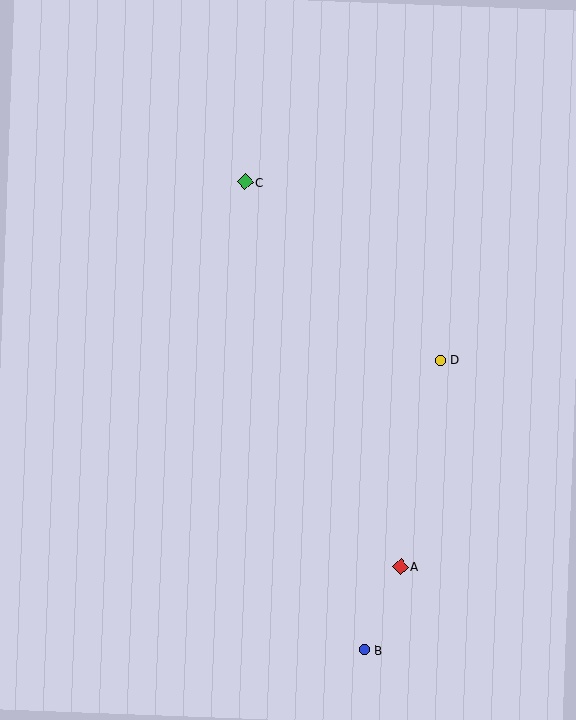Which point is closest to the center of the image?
Point D at (441, 360) is closest to the center.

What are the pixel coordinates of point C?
Point C is at (245, 182).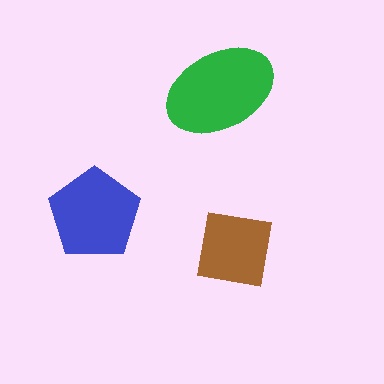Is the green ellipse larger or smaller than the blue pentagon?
Larger.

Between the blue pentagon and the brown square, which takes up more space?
The blue pentagon.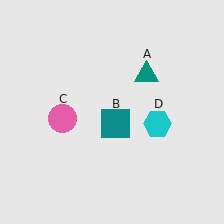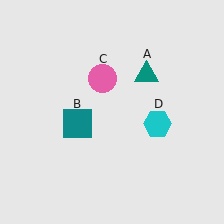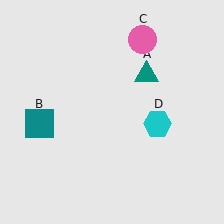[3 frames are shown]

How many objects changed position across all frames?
2 objects changed position: teal square (object B), pink circle (object C).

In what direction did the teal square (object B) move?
The teal square (object B) moved left.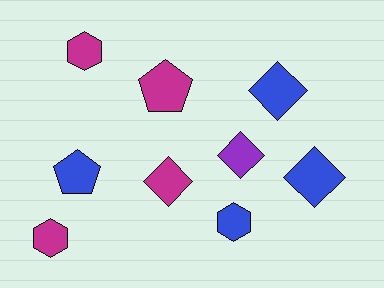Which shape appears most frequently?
Diamond, with 4 objects.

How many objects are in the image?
There are 9 objects.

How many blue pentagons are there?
There is 1 blue pentagon.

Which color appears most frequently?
Magenta, with 4 objects.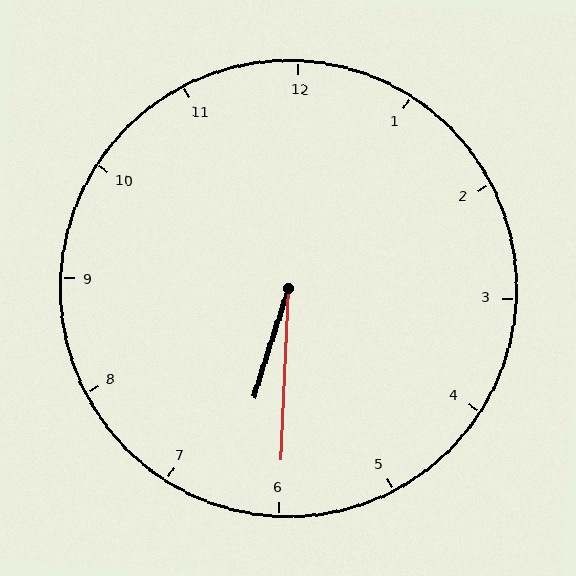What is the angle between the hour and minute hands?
Approximately 15 degrees.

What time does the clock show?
6:30.